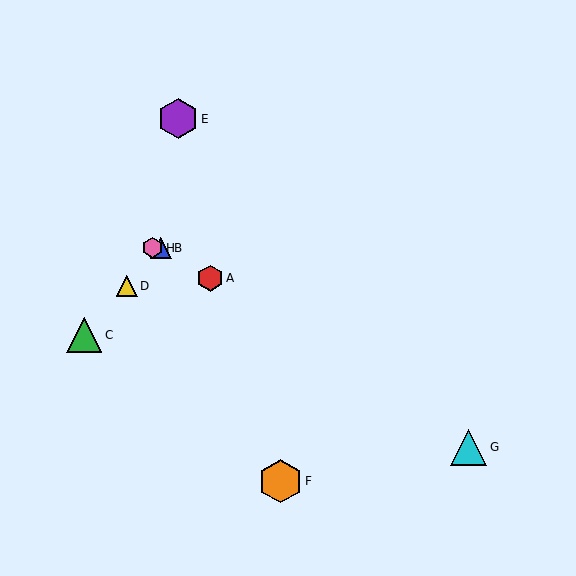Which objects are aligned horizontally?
Objects B, H are aligned horizontally.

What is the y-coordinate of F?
Object F is at y≈481.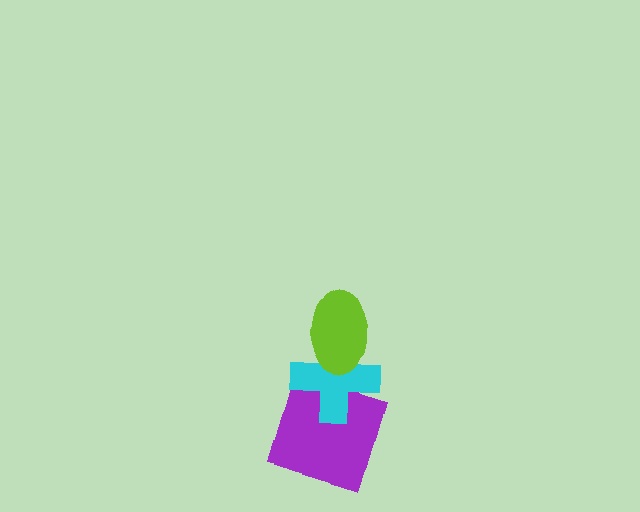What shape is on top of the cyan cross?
The lime ellipse is on top of the cyan cross.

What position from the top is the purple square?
The purple square is 3rd from the top.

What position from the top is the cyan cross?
The cyan cross is 2nd from the top.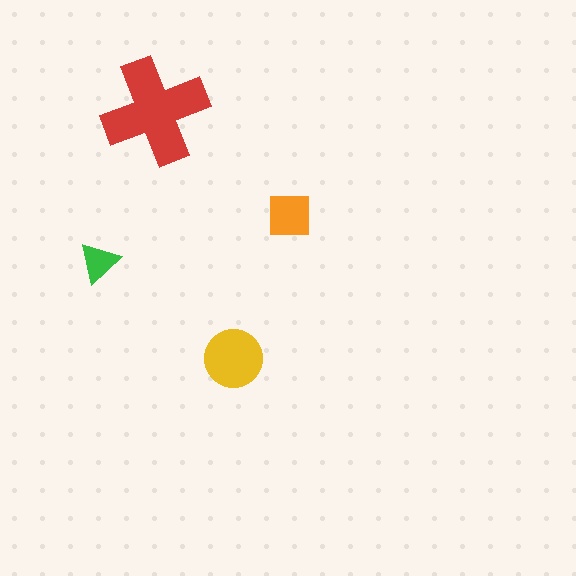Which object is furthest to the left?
The green triangle is leftmost.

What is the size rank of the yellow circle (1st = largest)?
2nd.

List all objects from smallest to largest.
The green triangle, the orange square, the yellow circle, the red cross.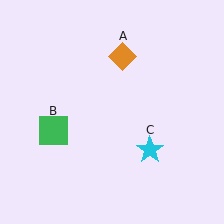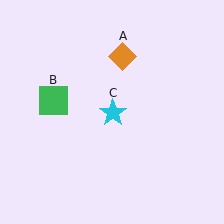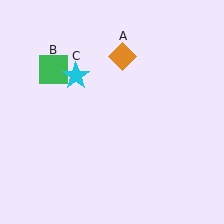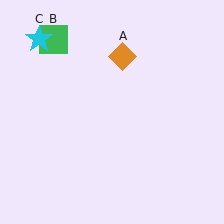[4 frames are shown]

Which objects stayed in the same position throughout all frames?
Orange diamond (object A) remained stationary.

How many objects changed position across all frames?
2 objects changed position: green square (object B), cyan star (object C).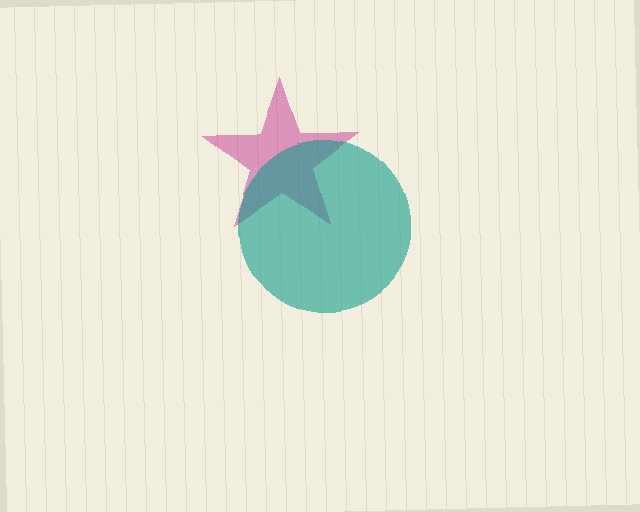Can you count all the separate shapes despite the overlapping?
Yes, there are 2 separate shapes.